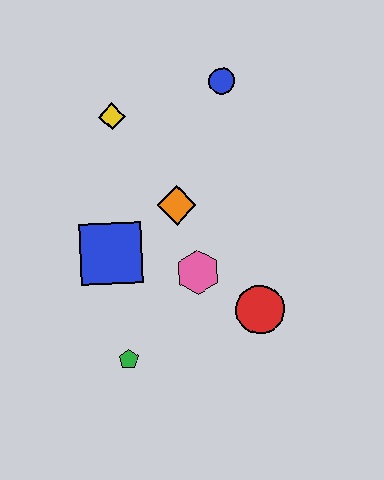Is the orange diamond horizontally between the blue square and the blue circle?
Yes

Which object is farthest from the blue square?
The blue circle is farthest from the blue square.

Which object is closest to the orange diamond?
The pink hexagon is closest to the orange diamond.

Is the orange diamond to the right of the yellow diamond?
Yes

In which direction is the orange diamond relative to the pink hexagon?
The orange diamond is above the pink hexagon.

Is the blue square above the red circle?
Yes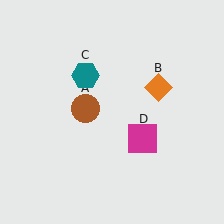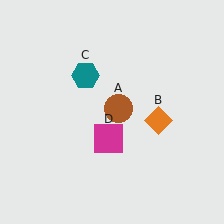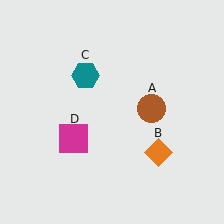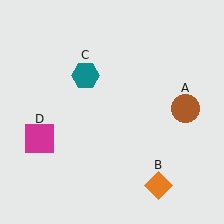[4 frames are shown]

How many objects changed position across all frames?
3 objects changed position: brown circle (object A), orange diamond (object B), magenta square (object D).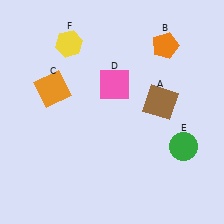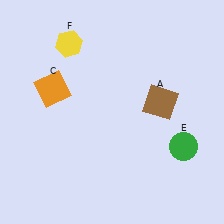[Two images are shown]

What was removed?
The pink square (D), the orange pentagon (B) were removed in Image 2.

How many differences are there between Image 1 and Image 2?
There are 2 differences between the two images.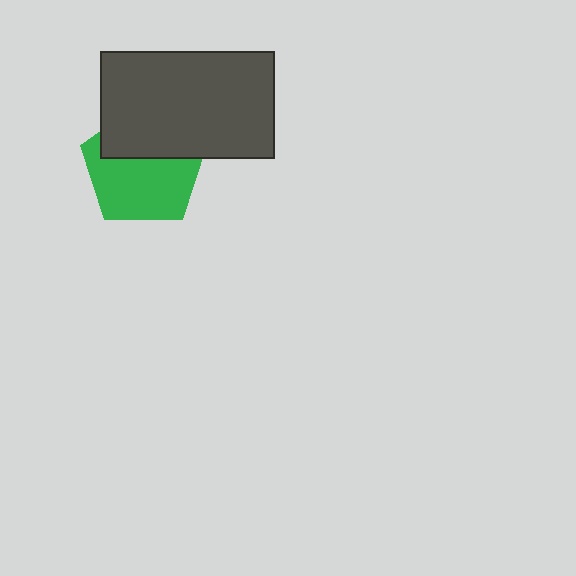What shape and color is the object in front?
The object in front is a dark gray rectangle.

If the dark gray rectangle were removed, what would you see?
You would see the complete green pentagon.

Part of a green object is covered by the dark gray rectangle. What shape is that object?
It is a pentagon.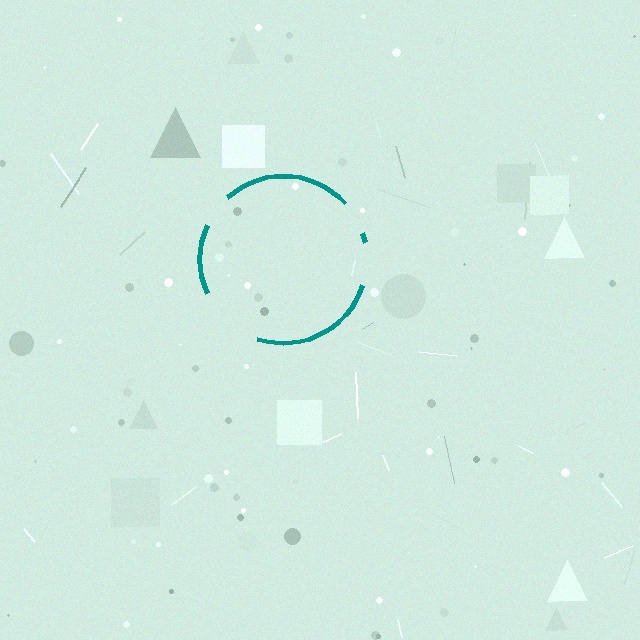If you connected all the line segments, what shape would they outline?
They would outline a circle.